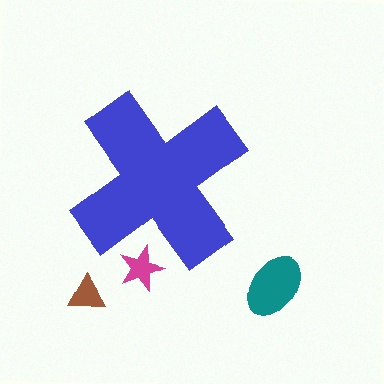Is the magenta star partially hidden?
Yes, the magenta star is partially hidden behind the blue cross.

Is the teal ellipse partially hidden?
No, the teal ellipse is fully visible.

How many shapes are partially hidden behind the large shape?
1 shape is partially hidden.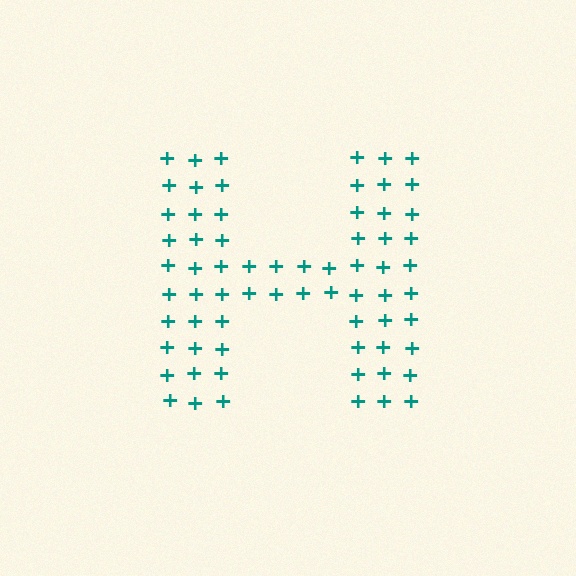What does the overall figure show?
The overall figure shows the letter H.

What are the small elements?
The small elements are plus signs.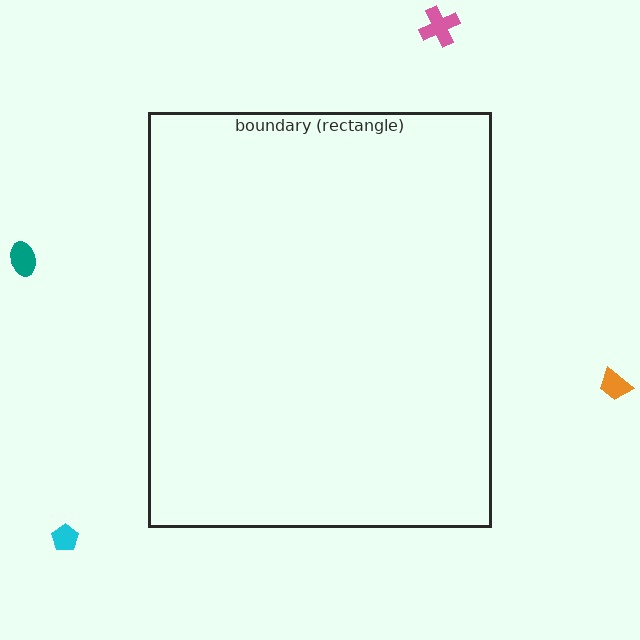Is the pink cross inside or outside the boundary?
Outside.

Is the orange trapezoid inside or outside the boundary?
Outside.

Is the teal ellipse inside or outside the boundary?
Outside.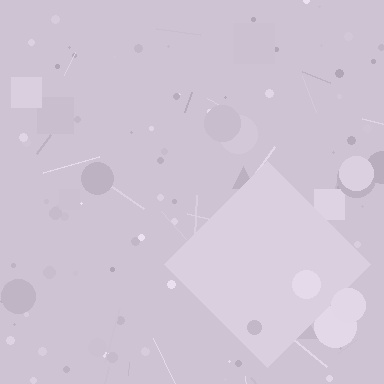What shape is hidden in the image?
A diamond is hidden in the image.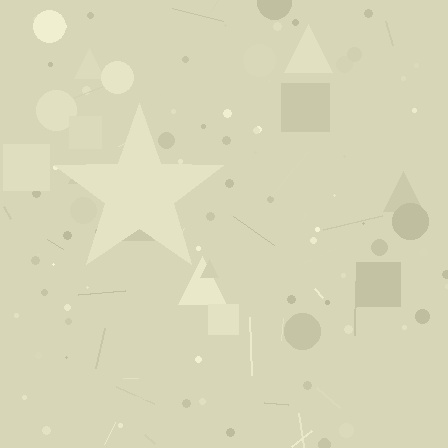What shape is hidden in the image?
A star is hidden in the image.